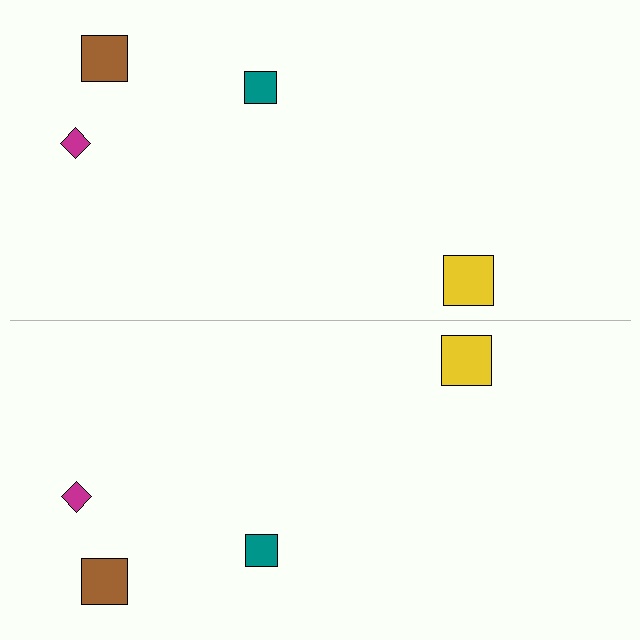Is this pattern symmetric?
Yes, this pattern has bilateral (reflection) symmetry.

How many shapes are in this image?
There are 8 shapes in this image.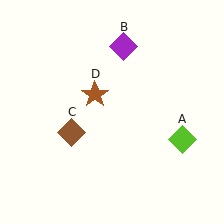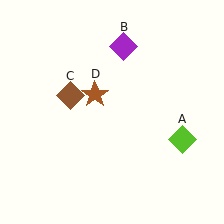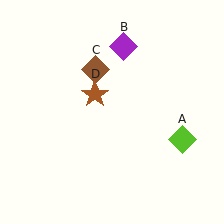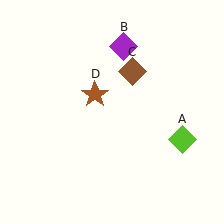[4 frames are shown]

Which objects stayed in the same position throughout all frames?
Lime diamond (object A) and purple diamond (object B) and brown star (object D) remained stationary.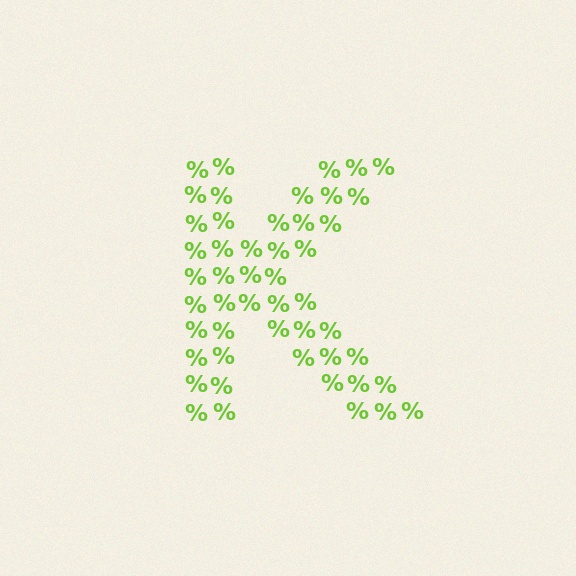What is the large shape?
The large shape is the letter K.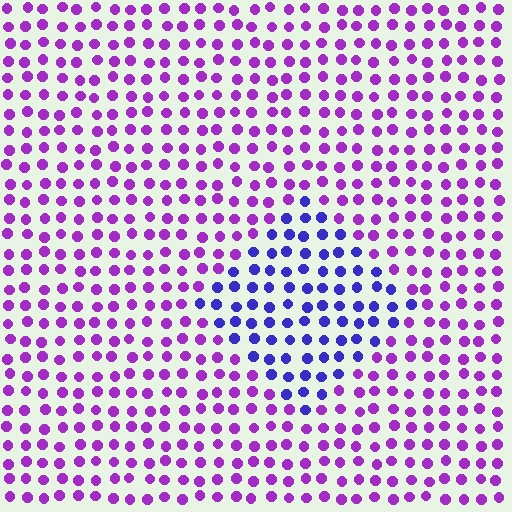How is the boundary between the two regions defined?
The boundary is defined purely by a slight shift in hue (about 43 degrees). Spacing, size, and orientation are identical on both sides.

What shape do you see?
I see a diamond.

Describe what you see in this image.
The image is filled with small purple elements in a uniform arrangement. A diamond-shaped region is visible where the elements are tinted to a slightly different hue, forming a subtle color boundary.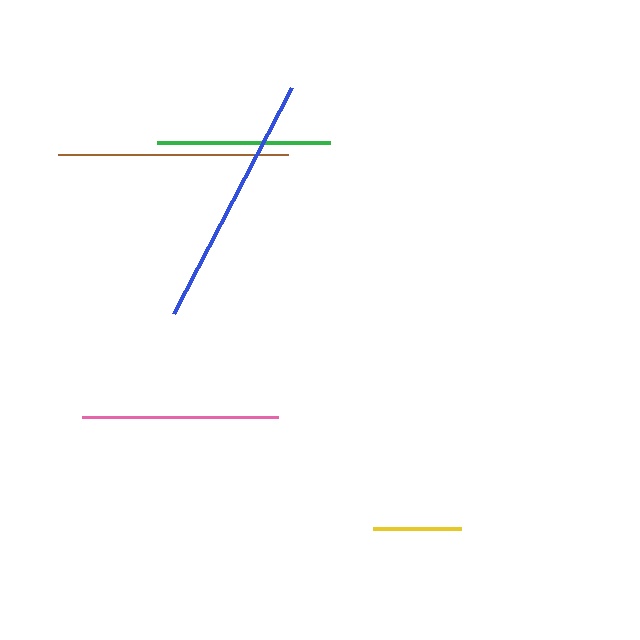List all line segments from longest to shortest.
From longest to shortest: blue, brown, pink, green, yellow.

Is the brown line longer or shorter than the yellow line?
The brown line is longer than the yellow line.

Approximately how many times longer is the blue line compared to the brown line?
The blue line is approximately 1.1 times the length of the brown line.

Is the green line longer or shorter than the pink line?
The pink line is longer than the green line.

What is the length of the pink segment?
The pink segment is approximately 196 pixels long.